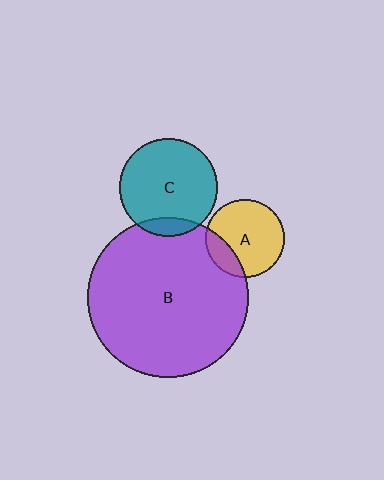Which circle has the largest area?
Circle B (purple).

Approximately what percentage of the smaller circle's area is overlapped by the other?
Approximately 10%.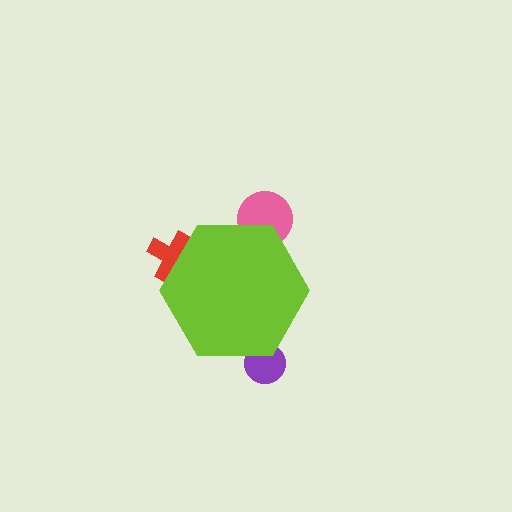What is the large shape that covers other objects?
A lime hexagon.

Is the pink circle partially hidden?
Yes, the pink circle is partially hidden behind the lime hexagon.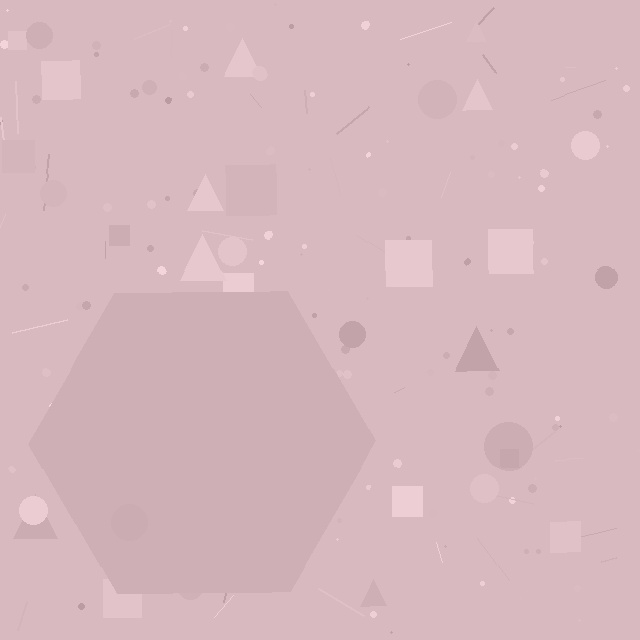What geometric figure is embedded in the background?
A hexagon is embedded in the background.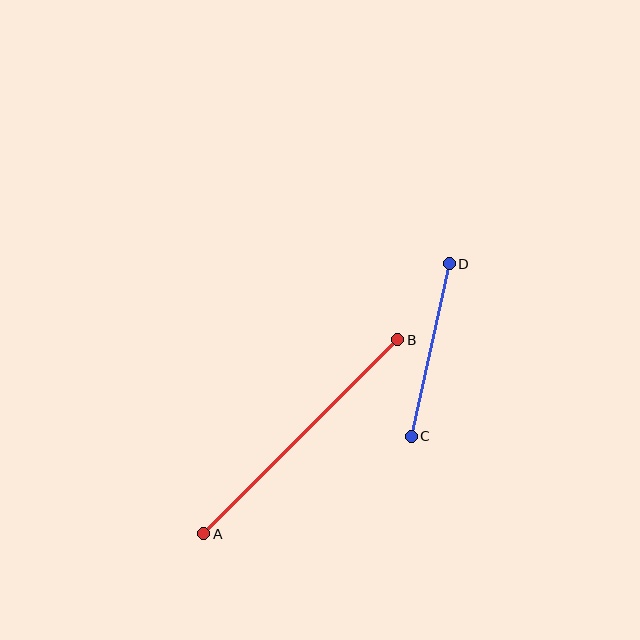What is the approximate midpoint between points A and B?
The midpoint is at approximately (301, 437) pixels.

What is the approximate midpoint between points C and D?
The midpoint is at approximately (430, 350) pixels.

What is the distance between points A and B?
The distance is approximately 274 pixels.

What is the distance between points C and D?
The distance is approximately 177 pixels.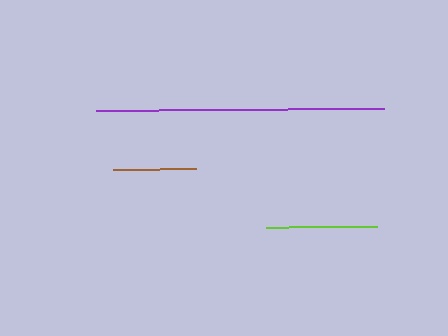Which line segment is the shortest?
The brown line is the shortest at approximately 83 pixels.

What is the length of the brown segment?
The brown segment is approximately 83 pixels long.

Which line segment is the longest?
The purple line is the longest at approximately 288 pixels.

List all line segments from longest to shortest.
From longest to shortest: purple, lime, brown.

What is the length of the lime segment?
The lime segment is approximately 111 pixels long.